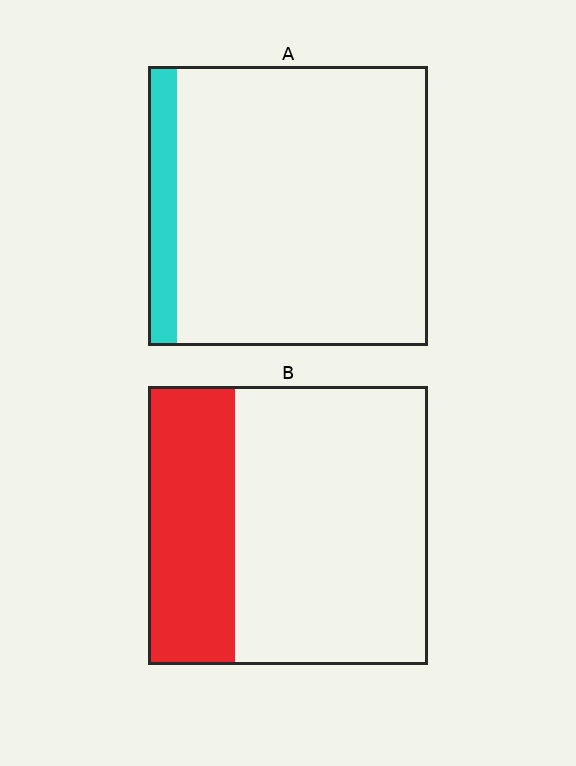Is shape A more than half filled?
No.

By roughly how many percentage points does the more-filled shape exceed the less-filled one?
By roughly 20 percentage points (B over A).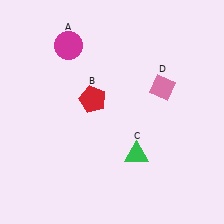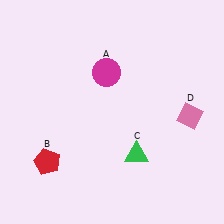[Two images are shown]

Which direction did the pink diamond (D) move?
The pink diamond (D) moved down.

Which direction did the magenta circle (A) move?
The magenta circle (A) moved right.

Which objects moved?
The objects that moved are: the magenta circle (A), the red pentagon (B), the pink diamond (D).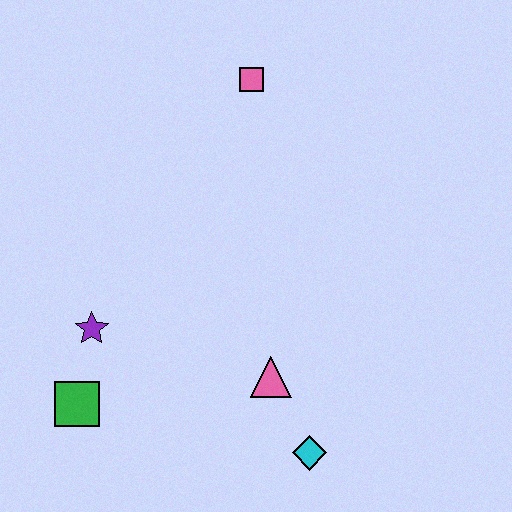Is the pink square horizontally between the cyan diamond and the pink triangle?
No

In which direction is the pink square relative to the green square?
The pink square is above the green square.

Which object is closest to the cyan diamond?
The pink triangle is closest to the cyan diamond.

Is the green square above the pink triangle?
No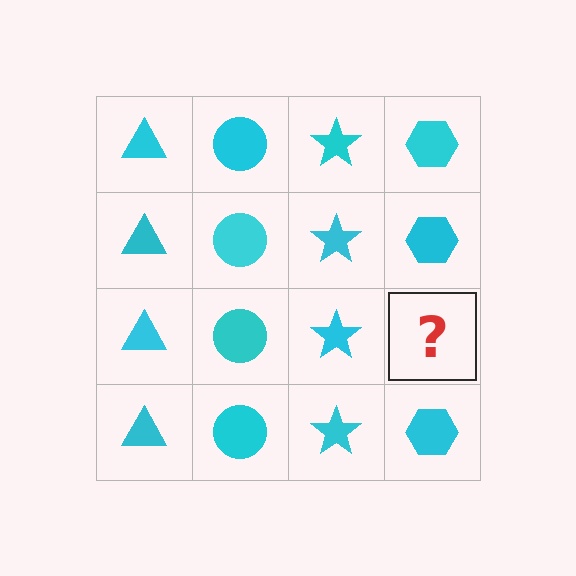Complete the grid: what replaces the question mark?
The question mark should be replaced with a cyan hexagon.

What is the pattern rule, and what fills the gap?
The rule is that each column has a consistent shape. The gap should be filled with a cyan hexagon.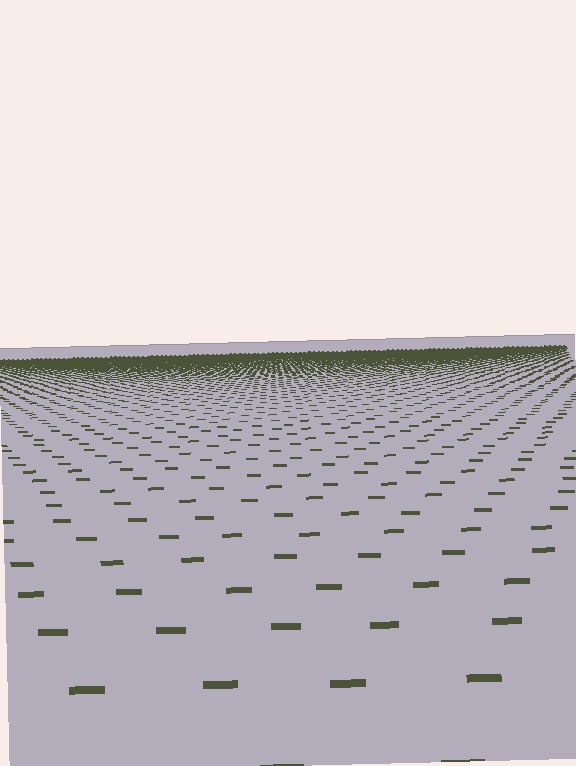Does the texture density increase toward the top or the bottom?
Density increases toward the top.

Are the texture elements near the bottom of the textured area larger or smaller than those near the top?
Larger. Near the bottom, elements are closer to the viewer and appear at a bigger on-screen size.